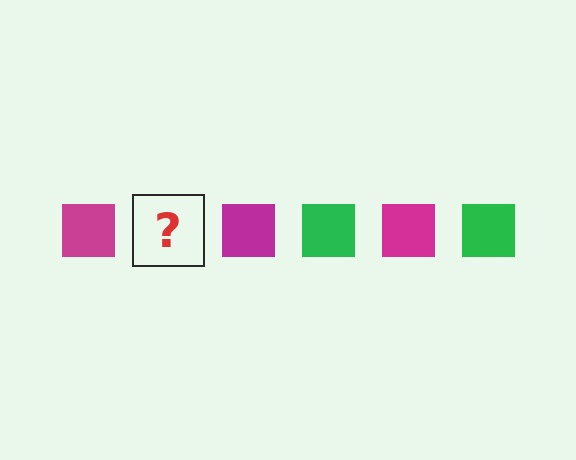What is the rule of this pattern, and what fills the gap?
The rule is that the pattern cycles through magenta, green squares. The gap should be filled with a green square.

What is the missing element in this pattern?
The missing element is a green square.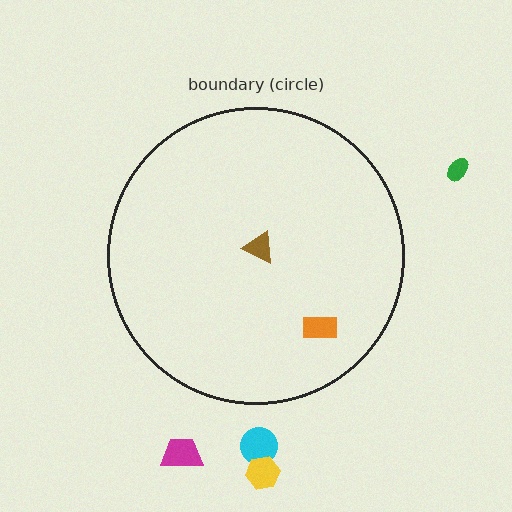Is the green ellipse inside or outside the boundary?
Outside.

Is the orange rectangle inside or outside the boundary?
Inside.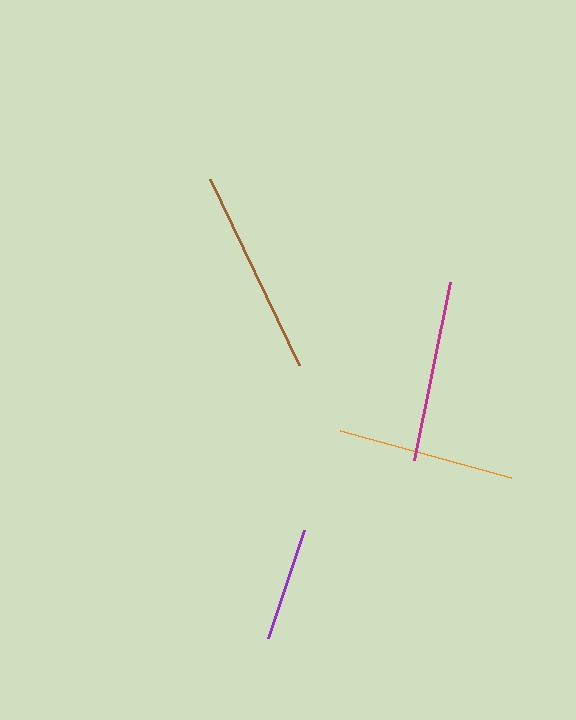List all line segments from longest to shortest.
From longest to shortest: brown, magenta, orange, purple.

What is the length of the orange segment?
The orange segment is approximately 178 pixels long.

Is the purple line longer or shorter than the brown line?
The brown line is longer than the purple line.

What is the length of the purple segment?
The purple segment is approximately 114 pixels long.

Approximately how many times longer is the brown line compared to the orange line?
The brown line is approximately 1.2 times the length of the orange line.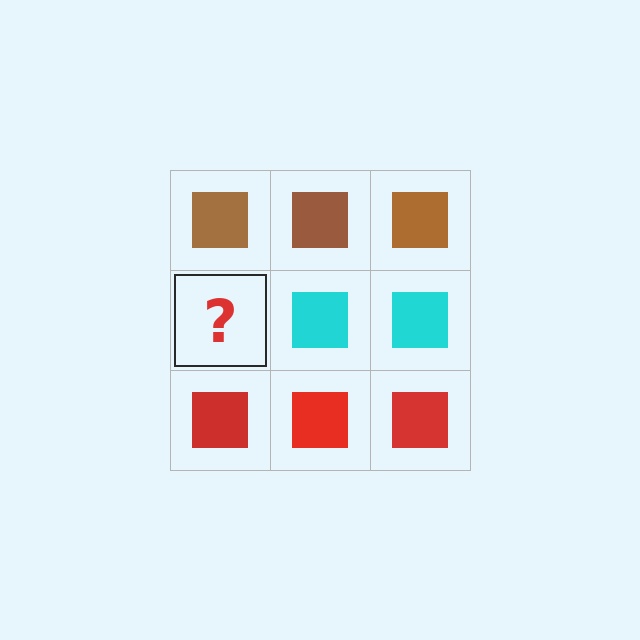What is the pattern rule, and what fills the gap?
The rule is that each row has a consistent color. The gap should be filled with a cyan square.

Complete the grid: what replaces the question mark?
The question mark should be replaced with a cyan square.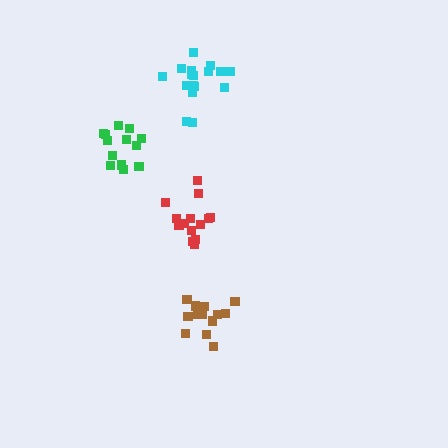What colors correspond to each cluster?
The clusters are colored: red, cyan, brown, green.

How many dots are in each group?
Group 1: 14 dots, Group 2: 18 dots, Group 3: 13 dots, Group 4: 13 dots (58 total).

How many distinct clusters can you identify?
There are 4 distinct clusters.